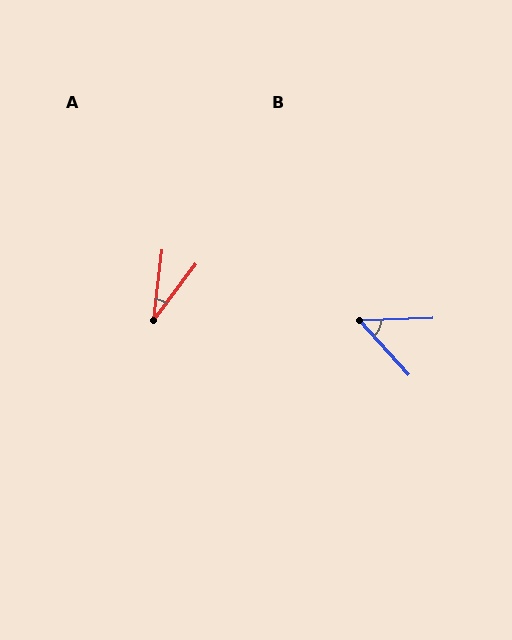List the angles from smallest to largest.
A (30°), B (49°).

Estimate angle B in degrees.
Approximately 49 degrees.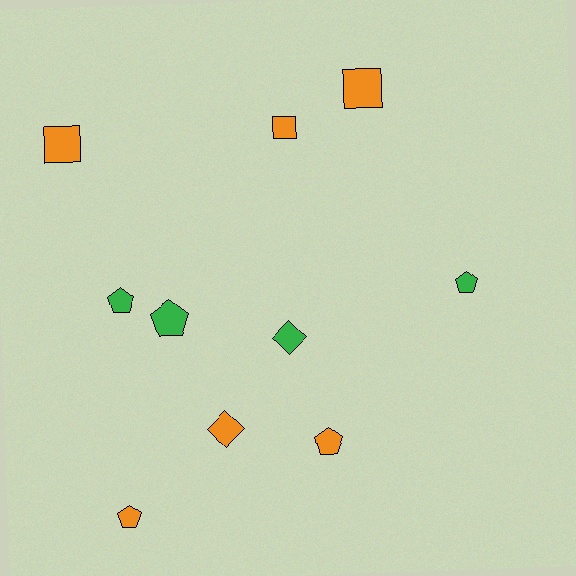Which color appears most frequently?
Orange, with 6 objects.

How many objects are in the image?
There are 10 objects.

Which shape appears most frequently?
Pentagon, with 5 objects.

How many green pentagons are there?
There are 3 green pentagons.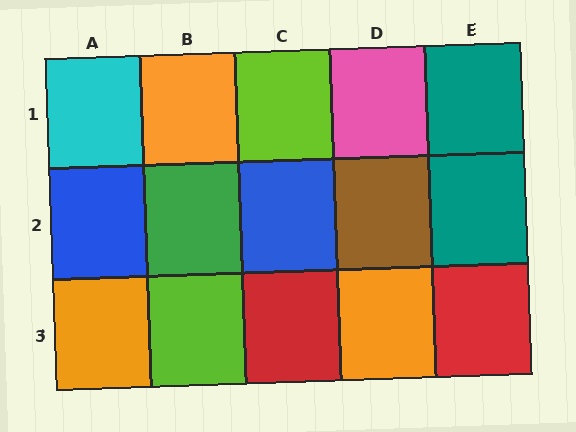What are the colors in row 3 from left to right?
Orange, lime, red, orange, red.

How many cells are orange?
3 cells are orange.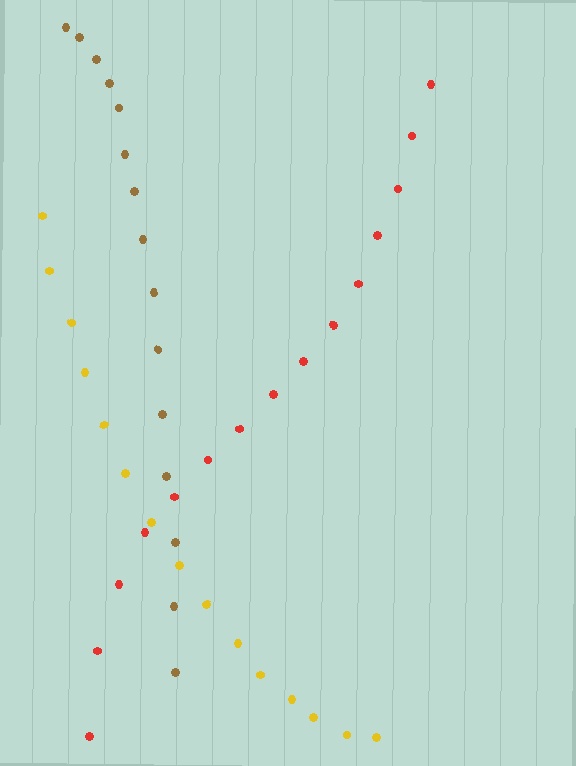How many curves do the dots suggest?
There are 3 distinct paths.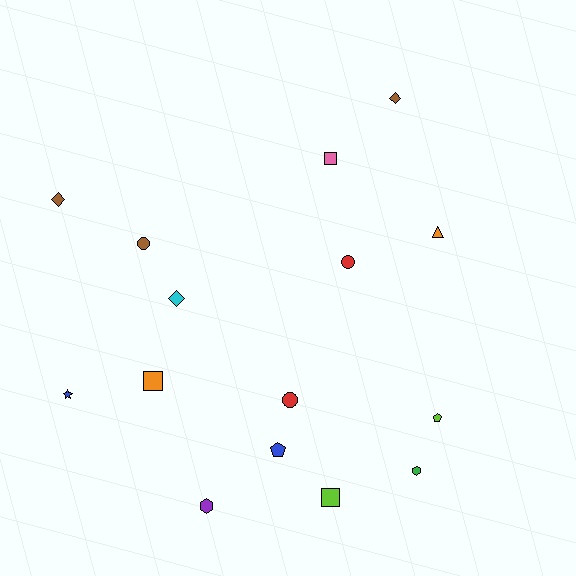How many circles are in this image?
There are 3 circles.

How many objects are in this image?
There are 15 objects.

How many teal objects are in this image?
There are no teal objects.